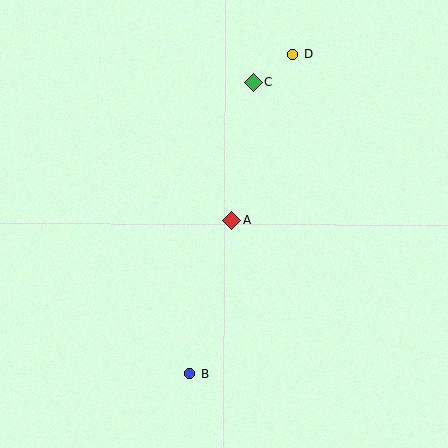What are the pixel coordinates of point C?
Point C is at (253, 82).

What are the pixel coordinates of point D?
Point D is at (292, 54).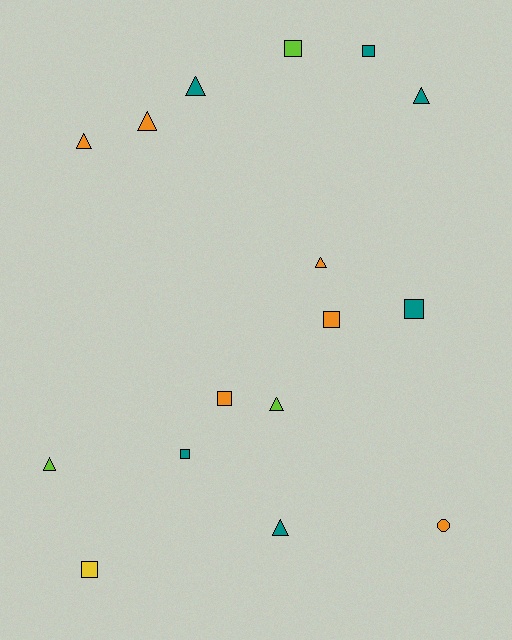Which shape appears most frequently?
Triangle, with 8 objects.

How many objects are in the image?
There are 16 objects.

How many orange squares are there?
There are 2 orange squares.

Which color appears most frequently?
Orange, with 6 objects.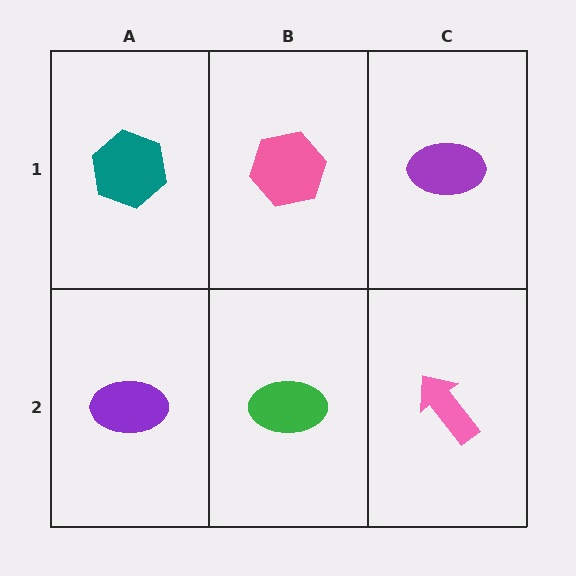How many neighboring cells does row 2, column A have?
2.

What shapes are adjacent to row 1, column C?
A pink arrow (row 2, column C), a pink hexagon (row 1, column B).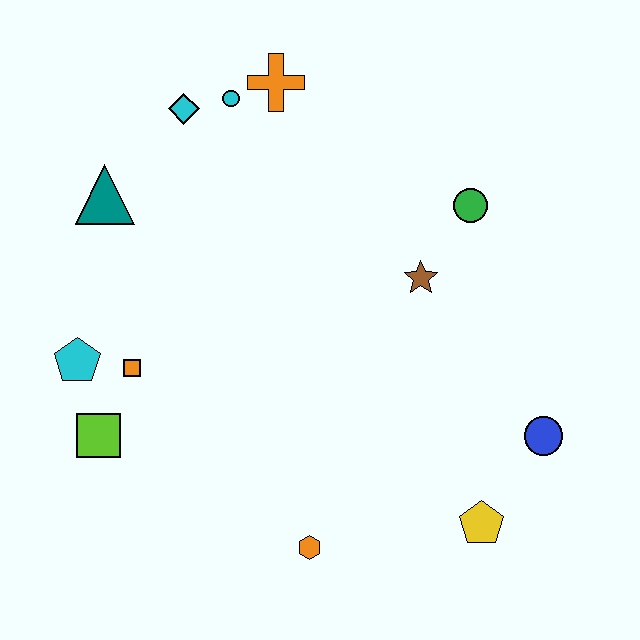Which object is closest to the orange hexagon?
The yellow pentagon is closest to the orange hexagon.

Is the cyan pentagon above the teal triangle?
No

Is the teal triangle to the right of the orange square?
No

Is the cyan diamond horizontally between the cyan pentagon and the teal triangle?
No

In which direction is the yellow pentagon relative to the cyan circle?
The yellow pentagon is below the cyan circle.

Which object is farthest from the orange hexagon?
The orange cross is farthest from the orange hexagon.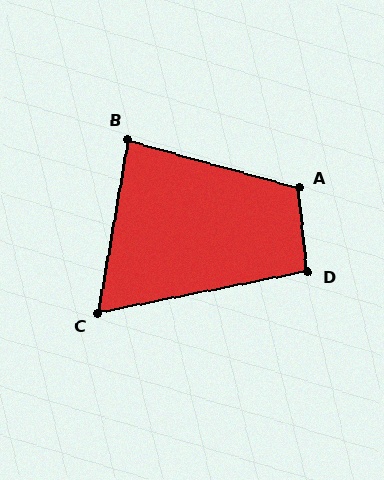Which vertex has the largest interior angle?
A, at approximately 111 degrees.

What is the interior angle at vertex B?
Approximately 84 degrees (acute).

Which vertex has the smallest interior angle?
C, at approximately 69 degrees.